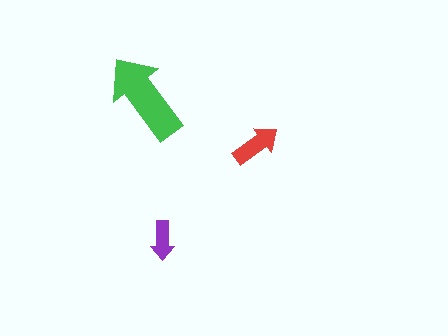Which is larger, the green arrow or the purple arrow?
The green one.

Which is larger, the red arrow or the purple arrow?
The red one.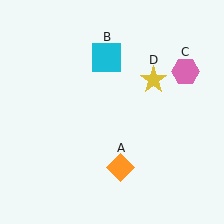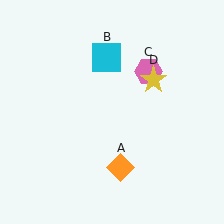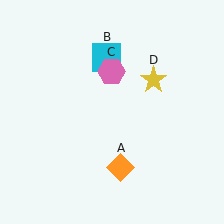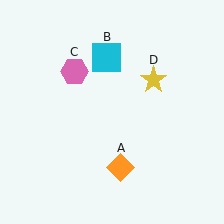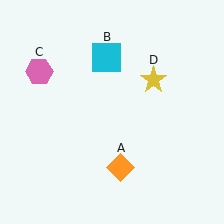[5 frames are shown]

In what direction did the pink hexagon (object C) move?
The pink hexagon (object C) moved left.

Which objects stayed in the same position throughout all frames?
Orange diamond (object A) and cyan square (object B) and yellow star (object D) remained stationary.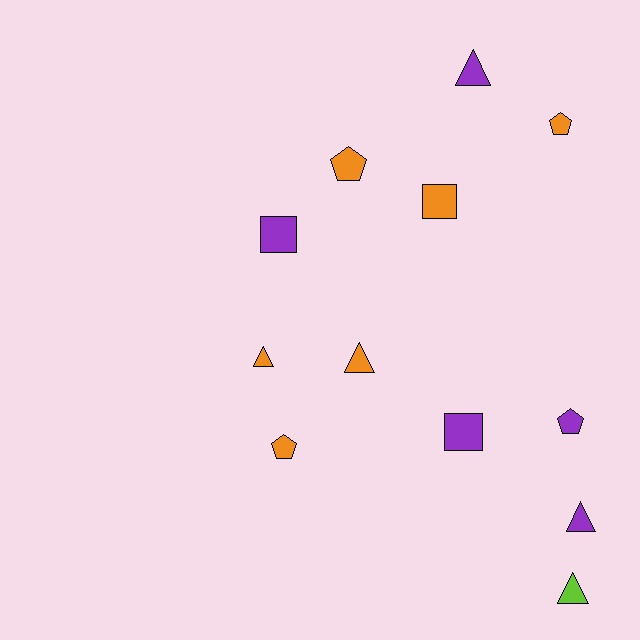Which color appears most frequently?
Orange, with 6 objects.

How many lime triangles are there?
There is 1 lime triangle.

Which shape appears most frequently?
Triangle, with 5 objects.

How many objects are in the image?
There are 12 objects.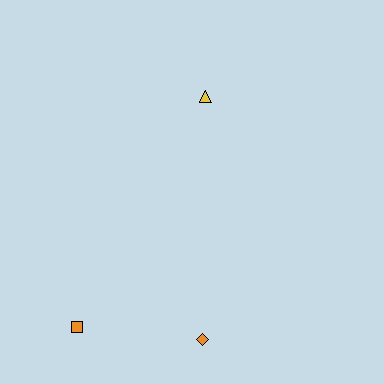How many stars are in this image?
There are no stars.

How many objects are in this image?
There are 3 objects.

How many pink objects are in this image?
There are no pink objects.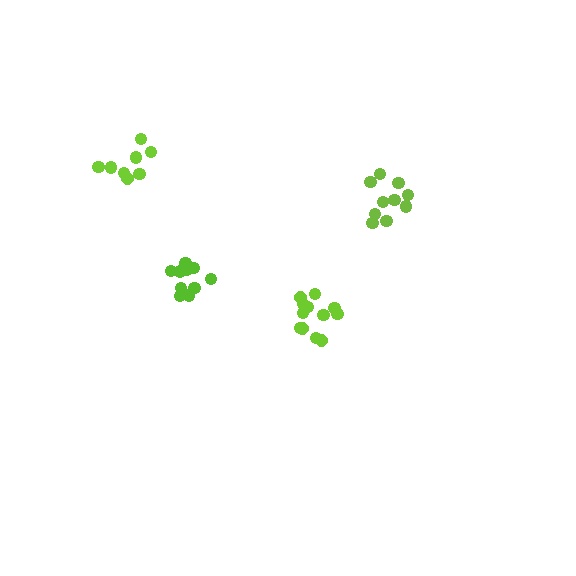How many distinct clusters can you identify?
There are 4 distinct clusters.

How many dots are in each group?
Group 1: 11 dots, Group 2: 10 dots, Group 3: 8 dots, Group 4: 12 dots (41 total).